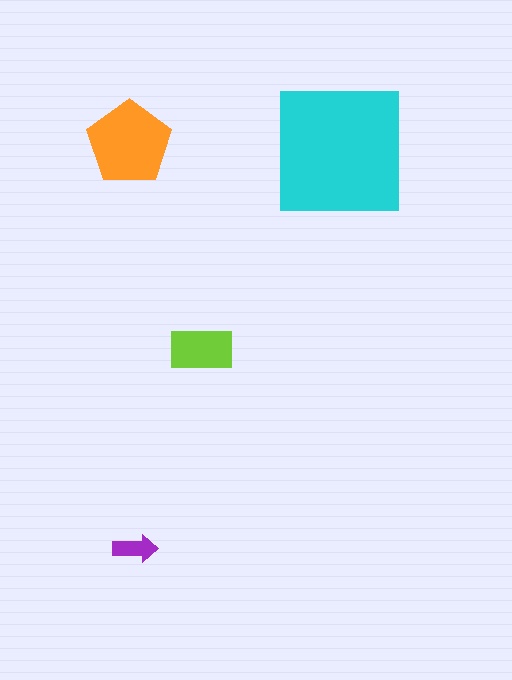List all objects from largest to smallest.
The cyan square, the orange pentagon, the lime rectangle, the purple arrow.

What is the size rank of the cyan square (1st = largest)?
1st.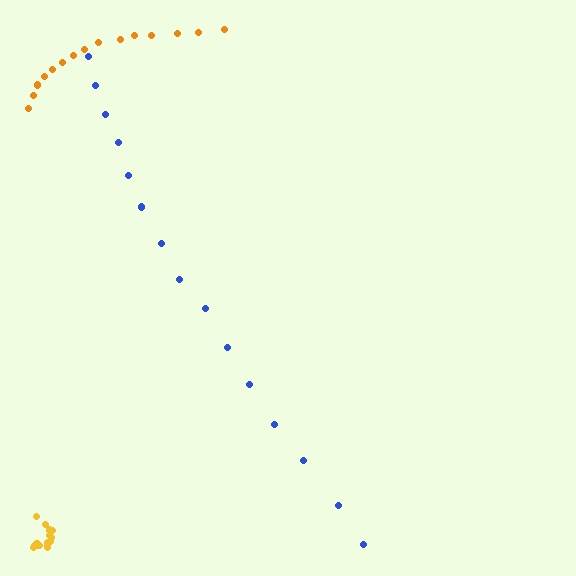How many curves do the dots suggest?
There are 3 distinct paths.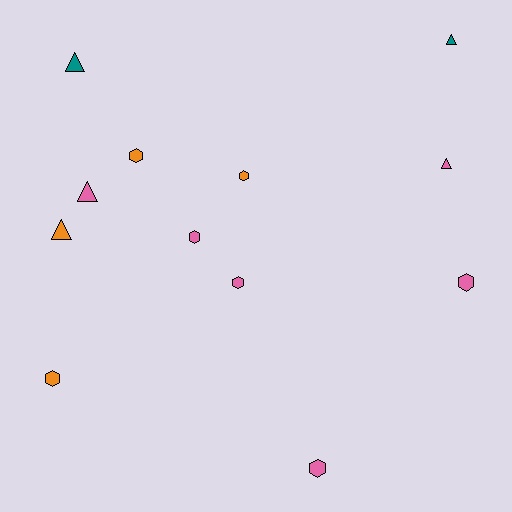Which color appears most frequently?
Pink, with 6 objects.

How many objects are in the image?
There are 12 objects.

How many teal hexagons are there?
There are no teal hexagons.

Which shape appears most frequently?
Hexagon, with 7 objects.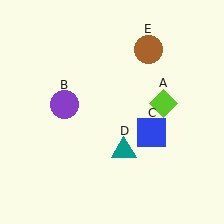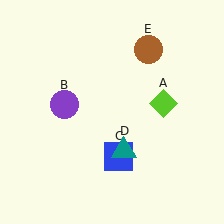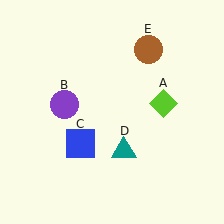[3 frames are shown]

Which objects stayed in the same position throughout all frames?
Lime diamond (object A) and purple circle (object B) and teal triangle (object D) and brown circle (object E) remained stationary.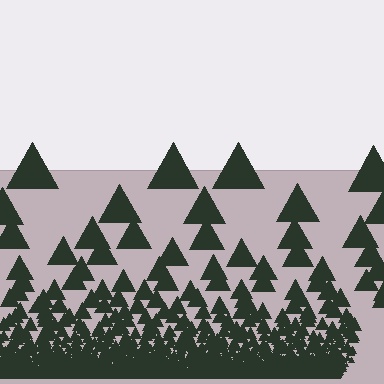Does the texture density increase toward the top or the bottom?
Density increases toward the bottom.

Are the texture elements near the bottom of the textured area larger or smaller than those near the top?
Smaller. The gradient is inverted — elements near the bottom are smaller and denser.